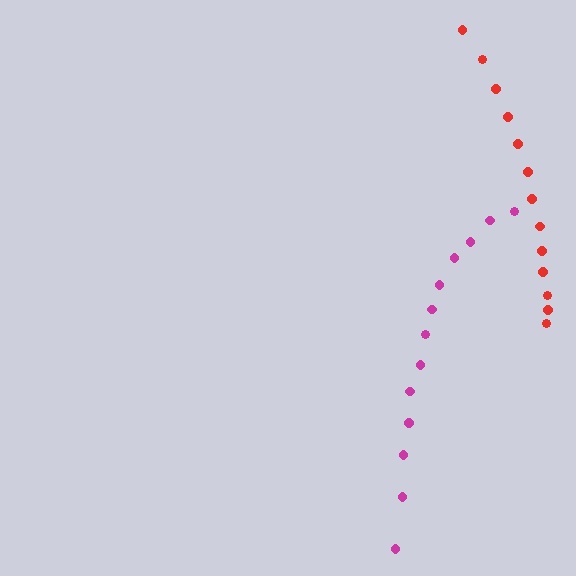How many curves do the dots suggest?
There are 2 distinct paths.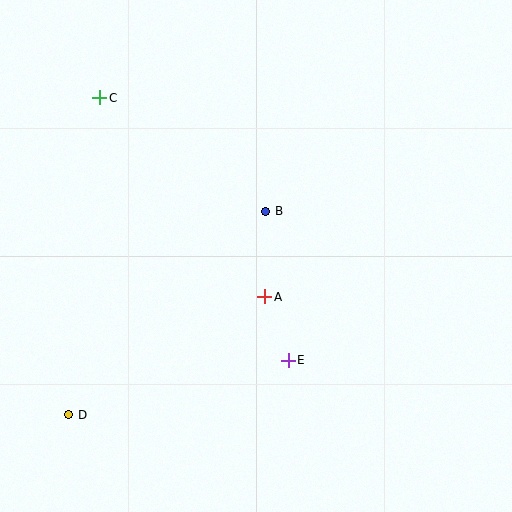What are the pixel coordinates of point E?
Point E is at (288, 360).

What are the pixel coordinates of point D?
Point D is at (69, 415).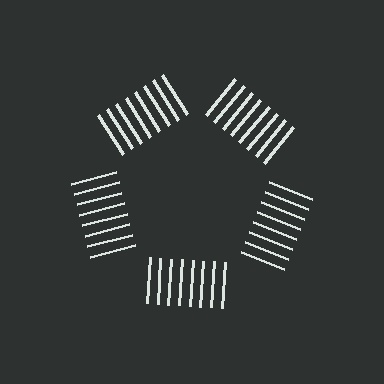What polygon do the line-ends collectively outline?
An illusory pentagon — the line segments terminate on its edges but no continuous stroke is drawn.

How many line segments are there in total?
40 — 8 along each of the 5 edges.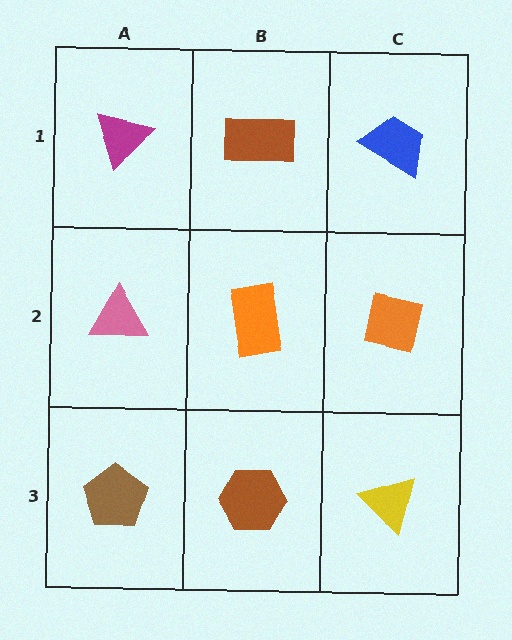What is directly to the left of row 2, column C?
An orange rectangle.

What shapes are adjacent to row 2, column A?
A magenta triangle (row 1, column A), a brown pentagon (row 3, column A), an orange rectangle (row 2, column B).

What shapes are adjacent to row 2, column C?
A blue trapezoid (row 1, column C), a yellow triangle (row 3, column C), an orange rectangle (row 2, column B).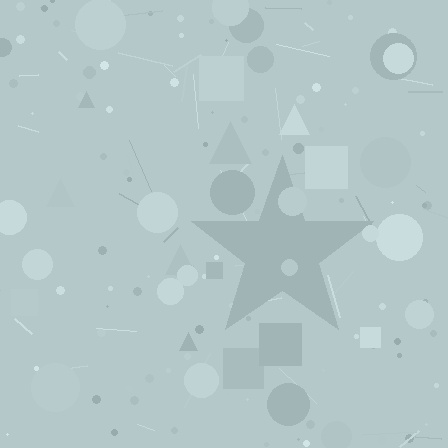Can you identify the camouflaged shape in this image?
The camouflaged shape is a star.